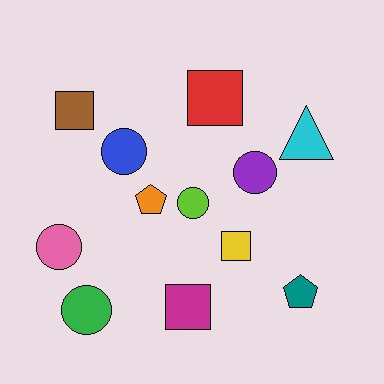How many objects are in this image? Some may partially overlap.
There are 12 objects.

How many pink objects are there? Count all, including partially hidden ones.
There is 1 pink object.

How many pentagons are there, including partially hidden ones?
There are 2 pentagons.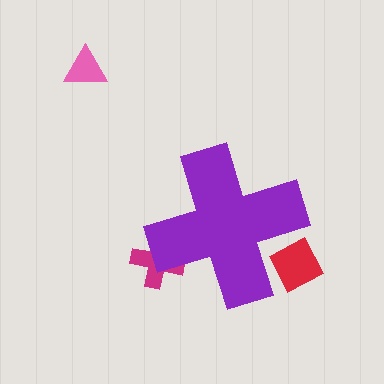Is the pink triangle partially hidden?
No, the pink triangle is fully visible.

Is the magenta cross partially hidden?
Yes, the magenta cross is partially hidden behind the purple cross.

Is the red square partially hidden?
Yes, the red square is partially hidden behind the purple cross.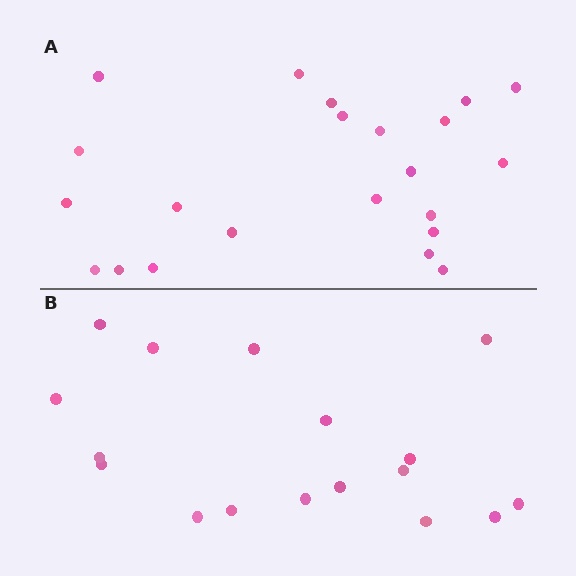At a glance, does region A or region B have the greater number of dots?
Region A (the top region) has more dots.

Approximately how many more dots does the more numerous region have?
Region A has about 5 more dots than region B.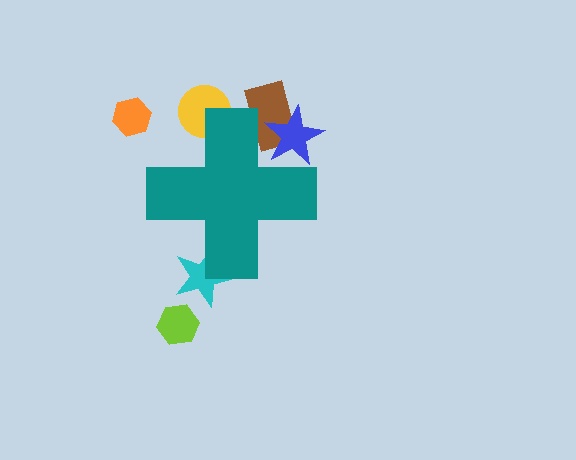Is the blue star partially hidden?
Yes, the blue star is partially hidden behind the teal cross.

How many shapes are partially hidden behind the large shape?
4 shapes are partially hidden.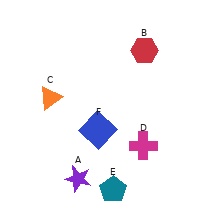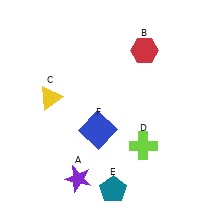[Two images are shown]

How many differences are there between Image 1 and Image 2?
There are 2 differences between the two images.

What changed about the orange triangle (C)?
In Image 1, C is orange. In Image 2, it changed to yellow.